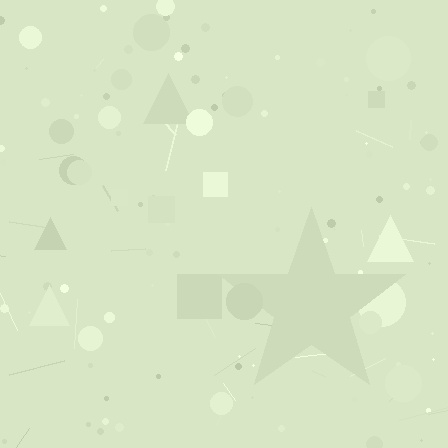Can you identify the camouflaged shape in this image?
The camouflaged shape is a star.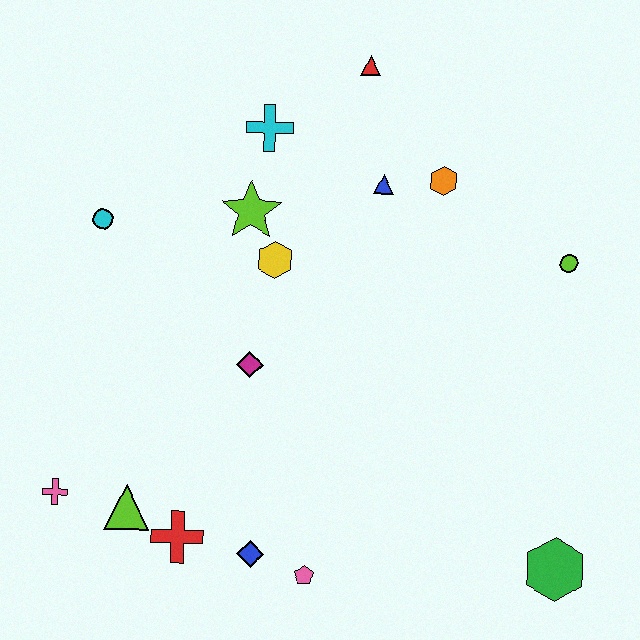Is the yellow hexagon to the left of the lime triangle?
No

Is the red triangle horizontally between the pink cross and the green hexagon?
Yes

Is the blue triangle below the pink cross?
No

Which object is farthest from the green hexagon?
The cyan circle is farthest from the green hexagon.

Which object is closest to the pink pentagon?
The blue diamond is closest to the pink pentagon.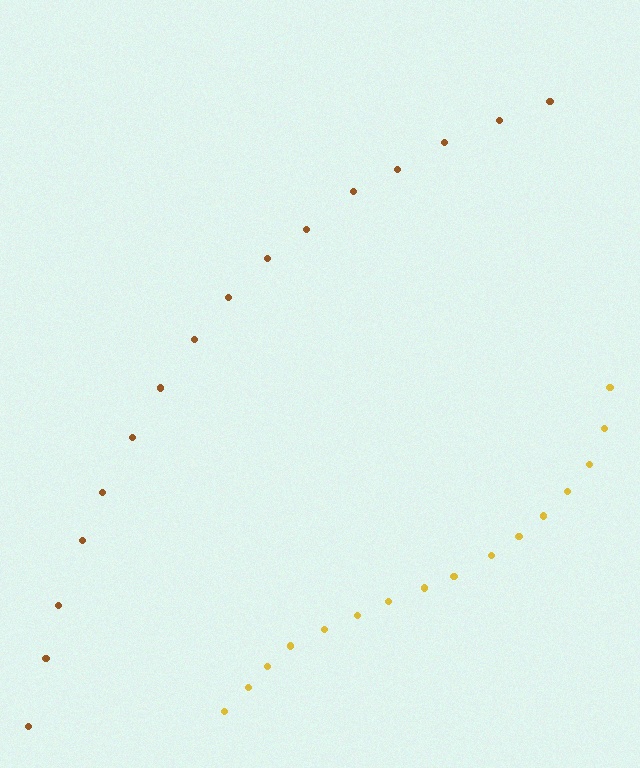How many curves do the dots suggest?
There are 2 distinct paths.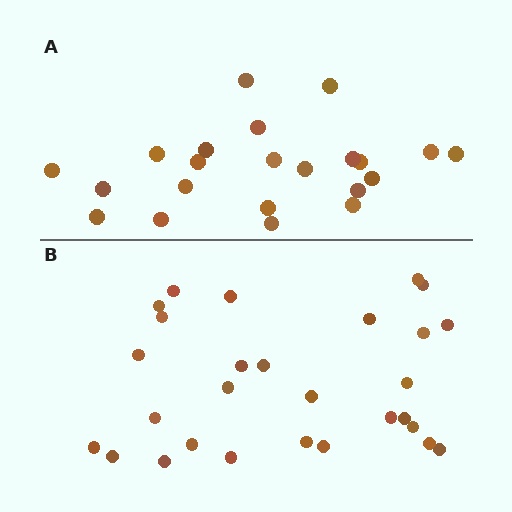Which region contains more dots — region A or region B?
Region B (the bottom region) has more dots.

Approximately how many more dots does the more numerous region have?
Region B has about 6 more dots than region A.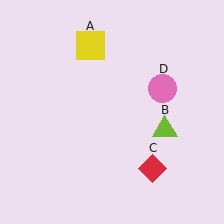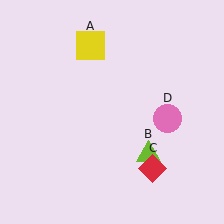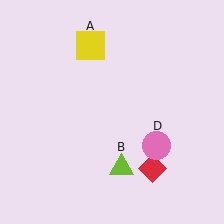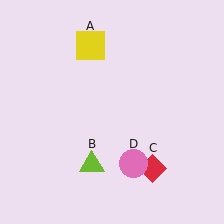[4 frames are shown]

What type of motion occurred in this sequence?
The lime triangle (object B), pink circle (object D) rotated clockwise around the center of the scene.